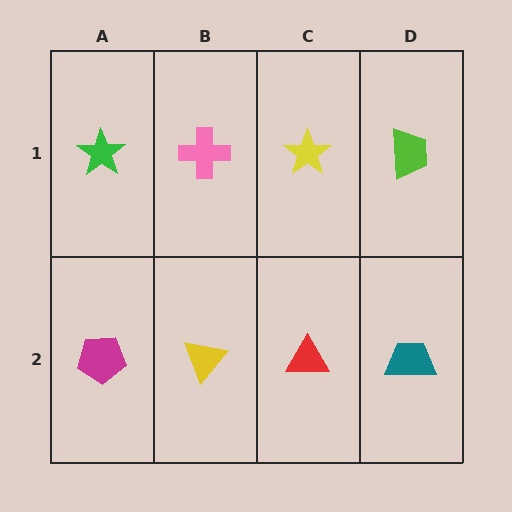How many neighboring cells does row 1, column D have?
2.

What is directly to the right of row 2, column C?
A teal trapezoid.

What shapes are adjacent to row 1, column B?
A yellow triangle (row 2, column B), a green star (row 1, column A), a yellow star (row 1, column C).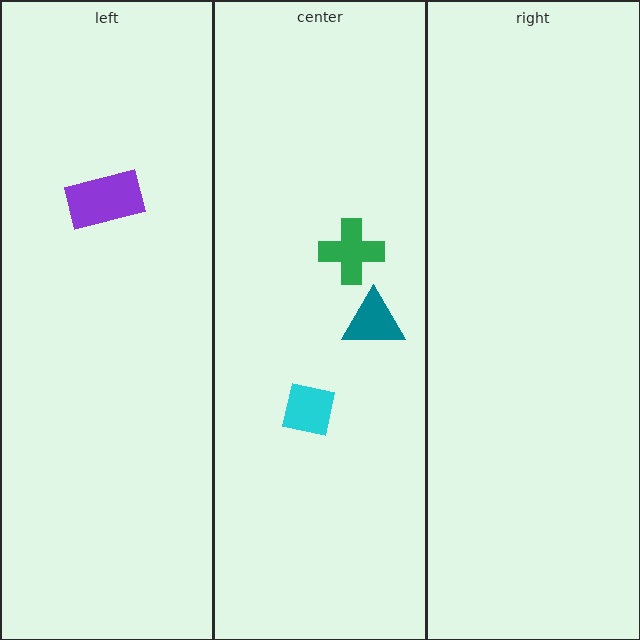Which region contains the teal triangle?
The center region.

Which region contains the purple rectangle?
The left region.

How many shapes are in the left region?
1.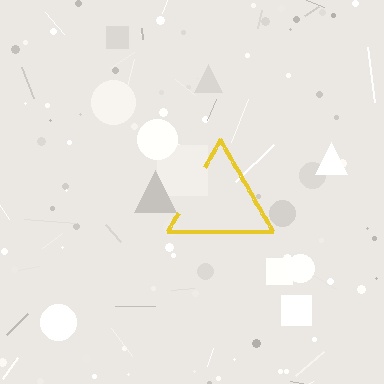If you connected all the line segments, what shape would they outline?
They would outline a triangle.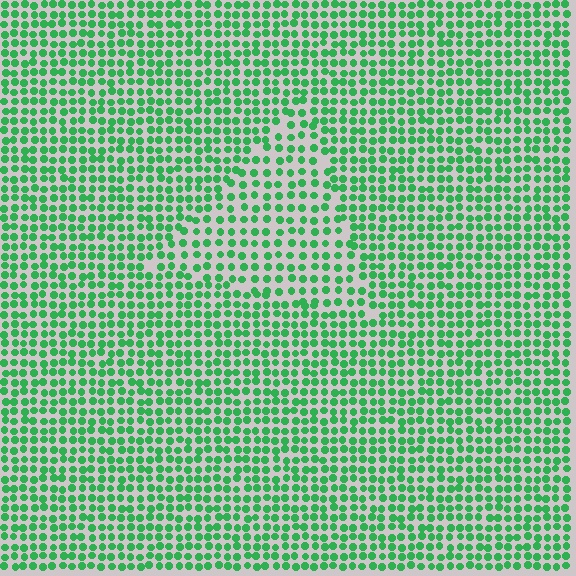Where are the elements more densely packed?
The elements are more densely packed outside the triangle boundary.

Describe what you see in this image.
The image contains small green elements arranged at two different densities. A triangle-shaped region is visible where the elements are less densely packed than the surrounding area.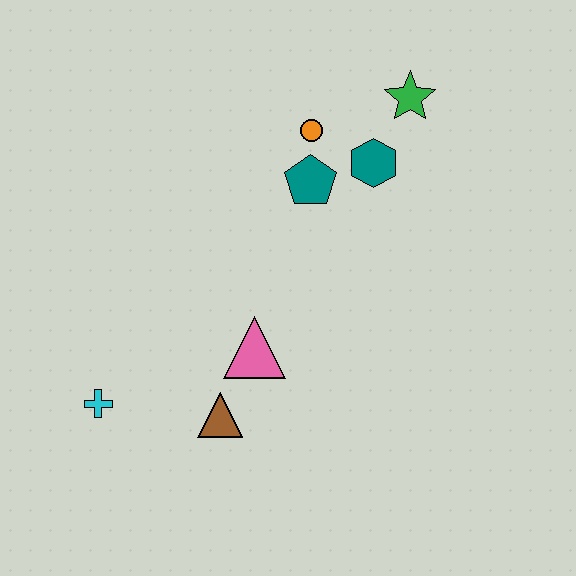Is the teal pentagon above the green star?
No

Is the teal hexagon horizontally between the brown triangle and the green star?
Yes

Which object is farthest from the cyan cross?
The green star is farthest from the cyan cross.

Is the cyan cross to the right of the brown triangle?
No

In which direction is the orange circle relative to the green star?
The orange circle is to the left of the green star.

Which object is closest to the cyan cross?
The brown triangle is closest to the cyan cross.